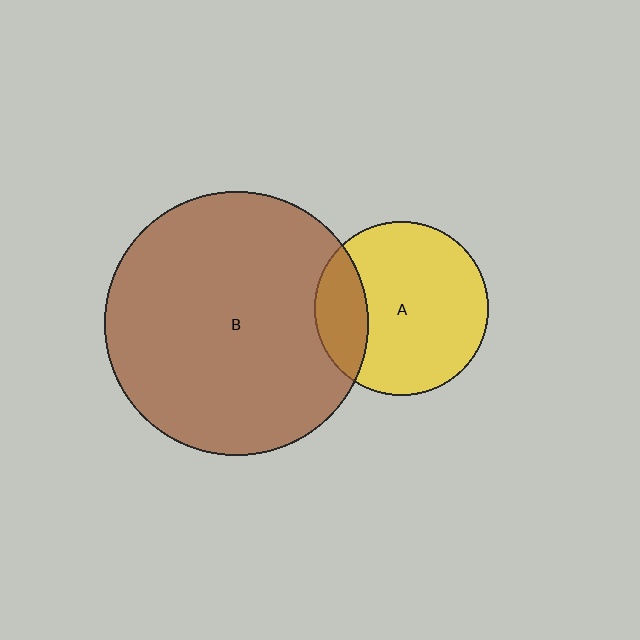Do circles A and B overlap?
Yes.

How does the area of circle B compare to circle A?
Approximately 2.3 times.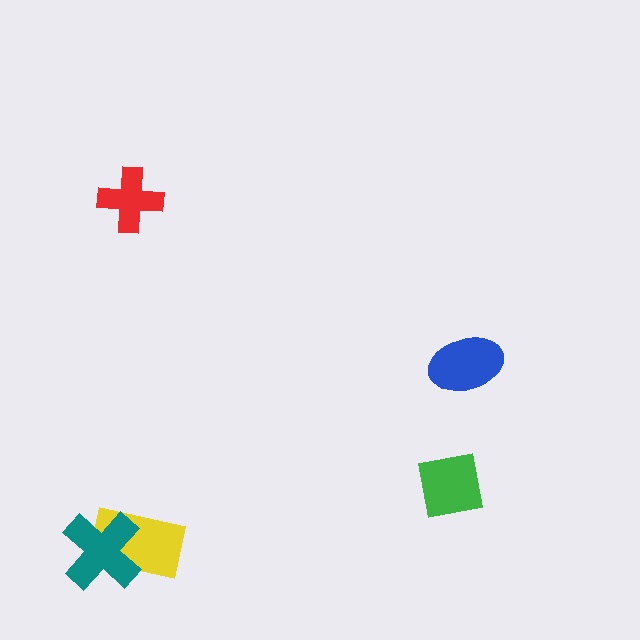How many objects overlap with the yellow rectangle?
1 object overlaps with the yellow rectangle.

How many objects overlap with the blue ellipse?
0 objects overlap with the blue ellipse.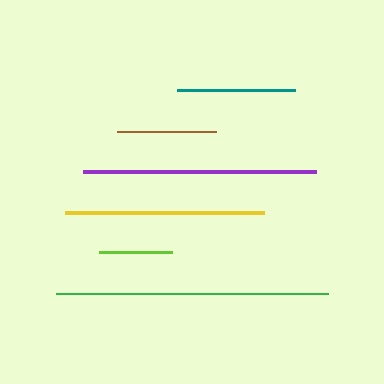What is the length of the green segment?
The green segment is approximately 272 pixels long.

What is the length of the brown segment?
The brown segment is approximately 99 pixels long.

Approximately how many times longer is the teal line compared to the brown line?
The teal line is approximately 1.2 times the length of the brown line.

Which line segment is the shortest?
The lime line is the shortest at approximately 73 pixels.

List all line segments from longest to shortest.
From longest to shortest: green, purple, yellow, teal, brown, lime.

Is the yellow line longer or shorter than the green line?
The green line is longer than the yellow line.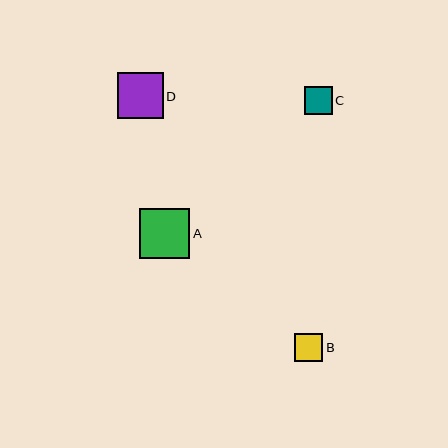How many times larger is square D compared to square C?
Square D is approximately 1.6 times the size of square C.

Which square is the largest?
Square A is the largest with a size of approximately 50 pixels.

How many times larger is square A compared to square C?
Square A is approximately 1.8 times the size of square C.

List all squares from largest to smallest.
From largest to smallest: A, D, C, B.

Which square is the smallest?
Square B is the smallest with a size of approximately 28 pixels.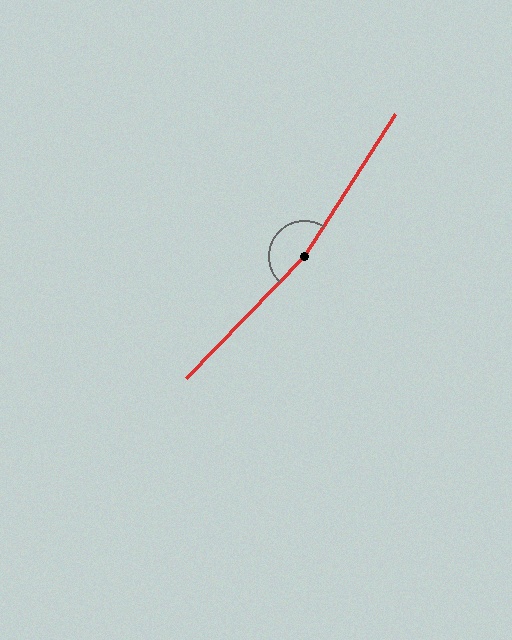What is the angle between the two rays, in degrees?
Approximately 169 degrees.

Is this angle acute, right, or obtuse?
It is obtuse.